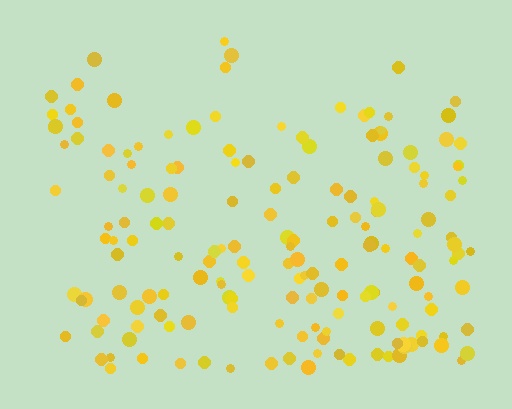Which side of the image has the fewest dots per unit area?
The top.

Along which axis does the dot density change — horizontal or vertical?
Vertical.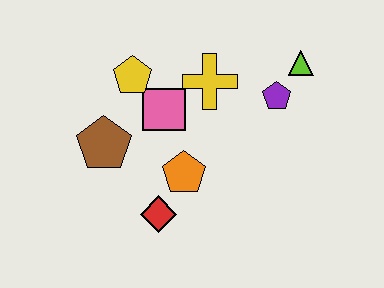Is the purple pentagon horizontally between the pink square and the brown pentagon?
No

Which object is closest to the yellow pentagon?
The pink square is closest to the yellow pentagon.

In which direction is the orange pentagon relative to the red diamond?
The orange pentagon is above the red diamond.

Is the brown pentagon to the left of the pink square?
Yes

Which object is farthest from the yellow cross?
The red diamond is farthest from the yellow cross.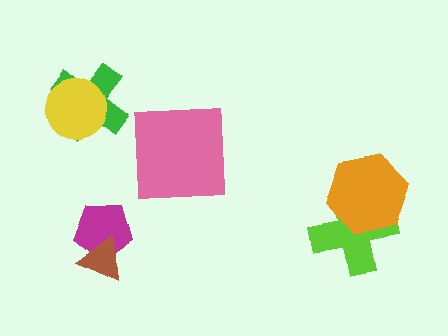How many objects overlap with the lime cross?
1 object overlaps with the lime cross.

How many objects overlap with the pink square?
0 objects overlap with the pink square.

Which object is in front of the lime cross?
The orange hexagon is in front of the lime cross.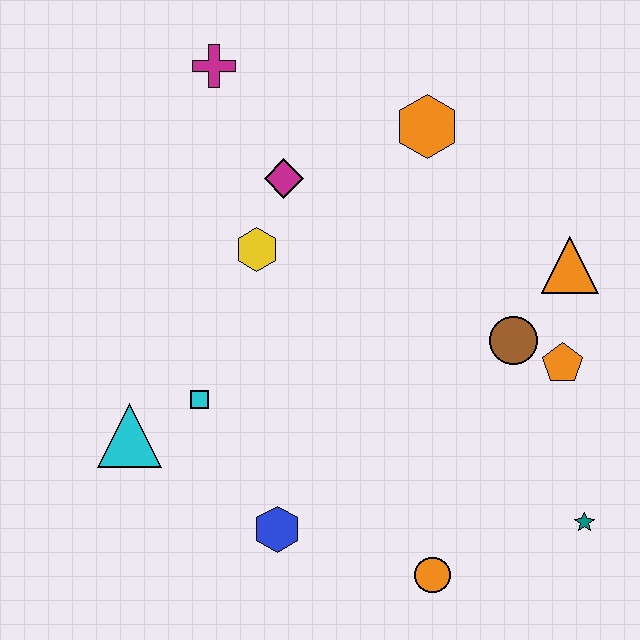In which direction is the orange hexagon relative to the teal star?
The orange hexagon is above the teal star.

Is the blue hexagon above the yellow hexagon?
No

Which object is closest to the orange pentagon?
The brown circle is closest to the orange pentagon.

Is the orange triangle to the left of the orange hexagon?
No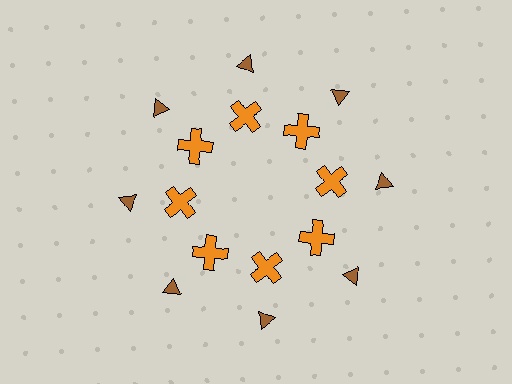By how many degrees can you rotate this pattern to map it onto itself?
The pattern maps onto itself every 45 degrees of rotation.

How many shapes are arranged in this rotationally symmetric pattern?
There are 16 shapes, arranged in 8 groups of 2.